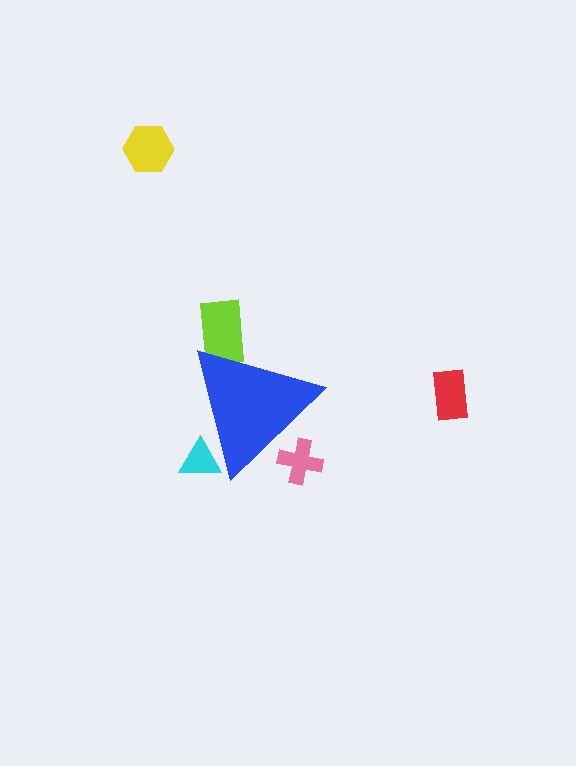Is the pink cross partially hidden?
Yes, the pink cross is partially hidden behind the blue triangle.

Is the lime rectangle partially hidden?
Yes, the lime rectangle is partially hidden behind the blue triangle.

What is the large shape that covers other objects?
A blue triangle.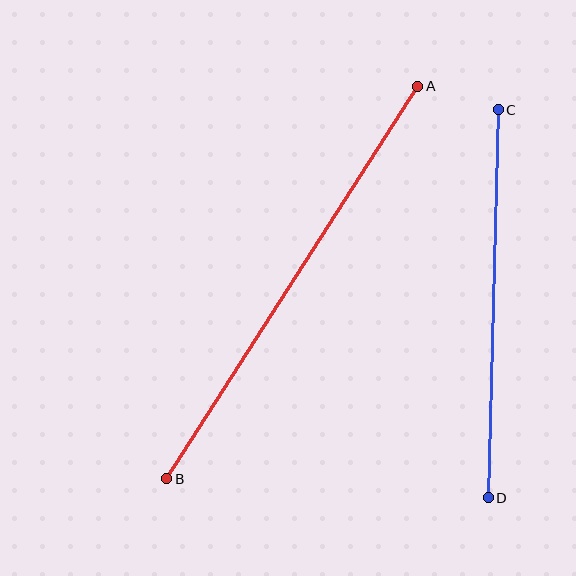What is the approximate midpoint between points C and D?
The midpoint is at approximately (493, 304) pixels.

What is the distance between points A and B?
The distance is approximately 466 pixels.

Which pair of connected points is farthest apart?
Points A and B are farthest apart.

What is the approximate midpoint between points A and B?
The midpoint is at approximately (292, 283) pixels.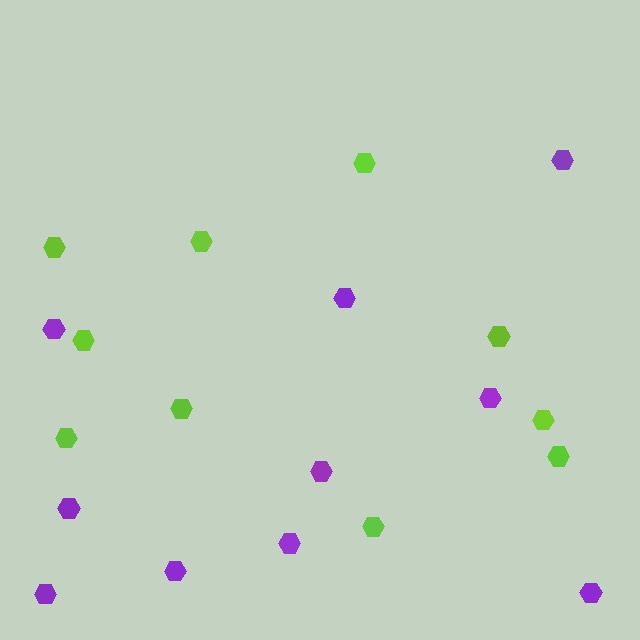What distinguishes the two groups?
There are 2 groups: one group of purple hexagons (10) and one group of lime hexagons (10).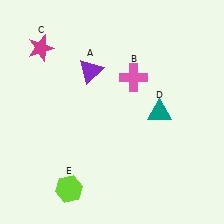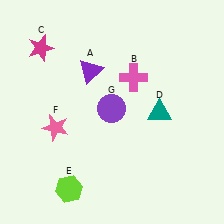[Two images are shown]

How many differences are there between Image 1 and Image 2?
There are 2 differences between the two images.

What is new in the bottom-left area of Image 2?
A pink star (F) was added in the bottom-left area of Image 2.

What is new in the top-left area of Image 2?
A purple circle (G) was added in the top-left area of Image 2.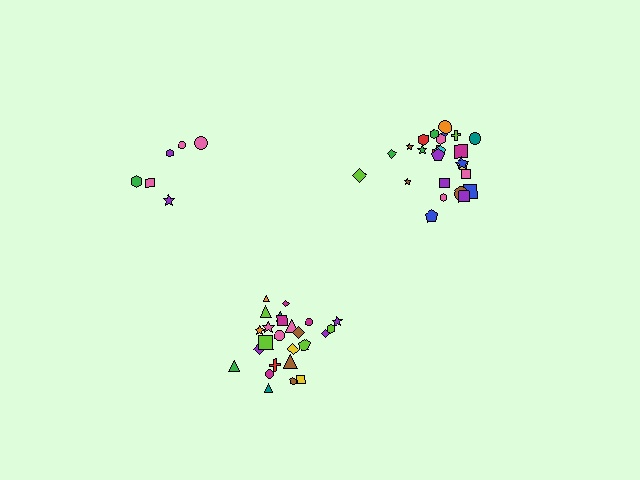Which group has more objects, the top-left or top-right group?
The top-right group.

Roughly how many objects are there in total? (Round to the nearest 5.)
Roughly 55 objects in total.